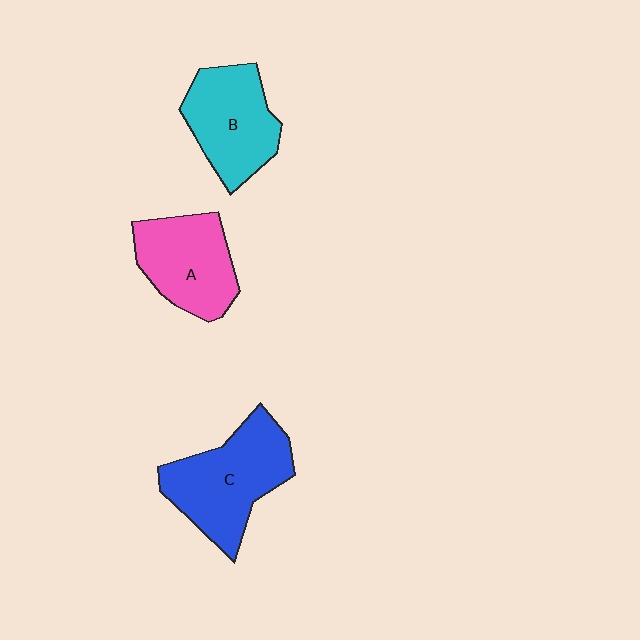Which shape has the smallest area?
Shape A (pink).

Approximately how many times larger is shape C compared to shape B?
Approximately 1.2 times.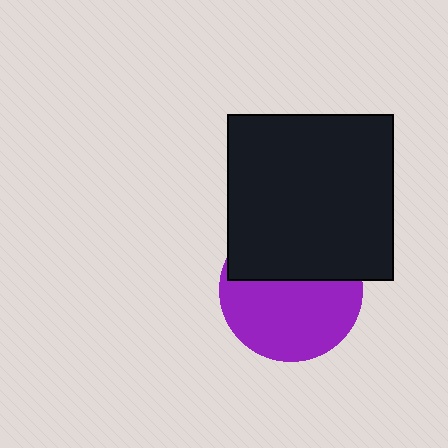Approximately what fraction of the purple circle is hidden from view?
Roughly 42% of the purple circle is hidden behind the black square.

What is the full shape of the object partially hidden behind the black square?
The partially hidden object is a purple circle.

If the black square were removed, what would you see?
You would see the complete purple circle.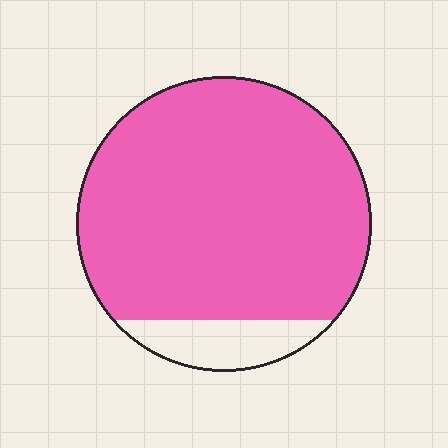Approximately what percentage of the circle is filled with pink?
Approximately 90%.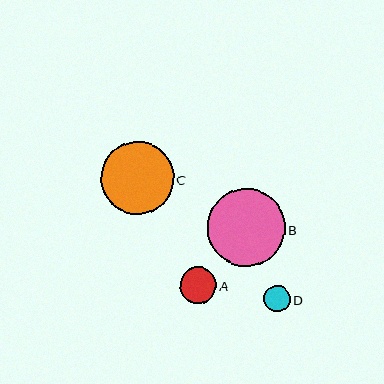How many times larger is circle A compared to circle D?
Circle A is approximately 1.4 times the size of circle D.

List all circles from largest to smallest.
From largest to smallest: B, C, A, D.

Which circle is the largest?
Circle B is the largest with a size of approximately 78 pixels.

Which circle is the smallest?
Circle D is the smallest with a size of approximately 26 pixels.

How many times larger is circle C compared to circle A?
Circle C is approximately 2.0 times the size of circle A.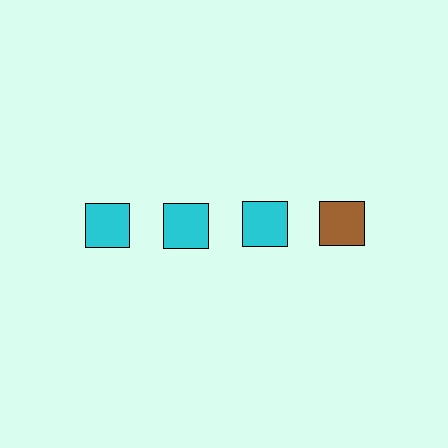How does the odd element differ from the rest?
It has a different color: brown instead of cyan.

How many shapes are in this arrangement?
There are 4 shapes arranged in a grid pattern.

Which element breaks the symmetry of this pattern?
The brown square in the top row, second from right column breaks the symmetry. All other shapes are cyan squares.